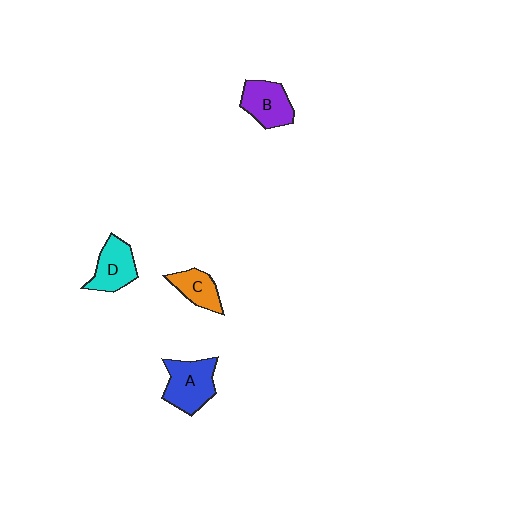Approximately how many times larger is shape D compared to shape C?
Approximately 1.3 times.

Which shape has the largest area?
Shape A (blue).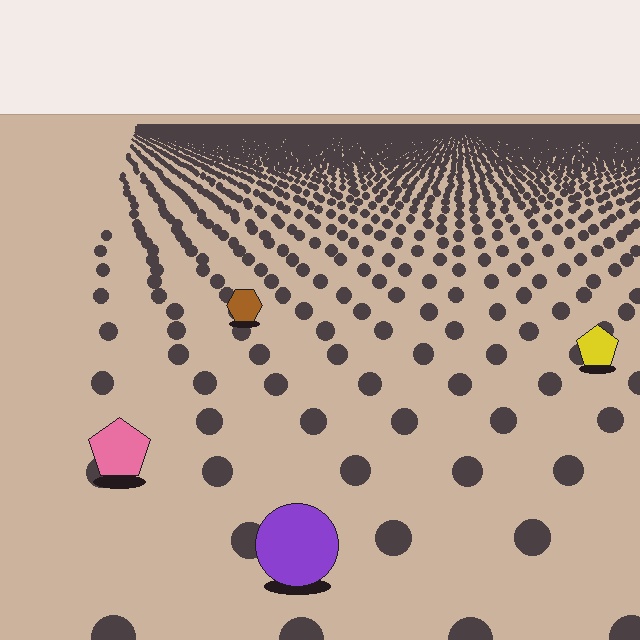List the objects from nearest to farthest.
From nearest to farthest: the purple circle, the pink pentagon, the yellow pentagon, the brown hexagon.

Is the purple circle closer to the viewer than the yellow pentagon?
Yes. The purple circle is closer — you can tell from the texture gradient: the ground texture is coarser near it.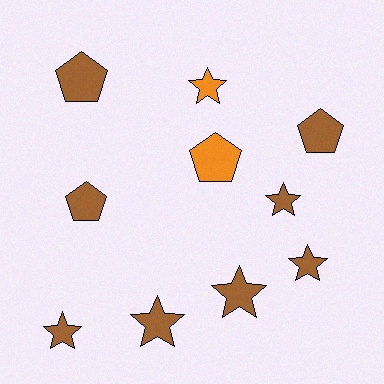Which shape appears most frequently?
Star, with 6 objects.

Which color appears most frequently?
Brown, with 8 objects.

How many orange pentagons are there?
There is 1 orange pentagon.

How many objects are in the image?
There are 10 objects.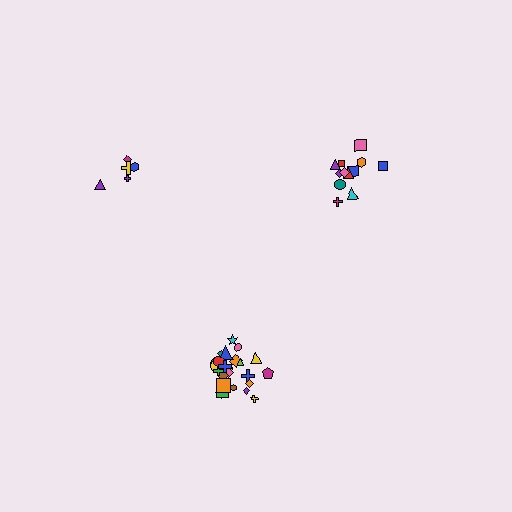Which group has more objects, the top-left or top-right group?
The top-right group.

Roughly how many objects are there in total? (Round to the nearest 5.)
Roughly 40 objects in total.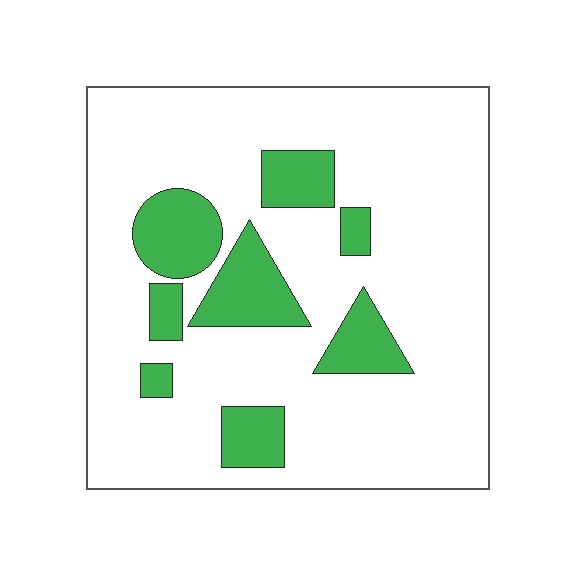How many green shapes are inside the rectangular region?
8.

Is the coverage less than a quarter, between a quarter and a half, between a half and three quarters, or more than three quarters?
Less than a quarter.